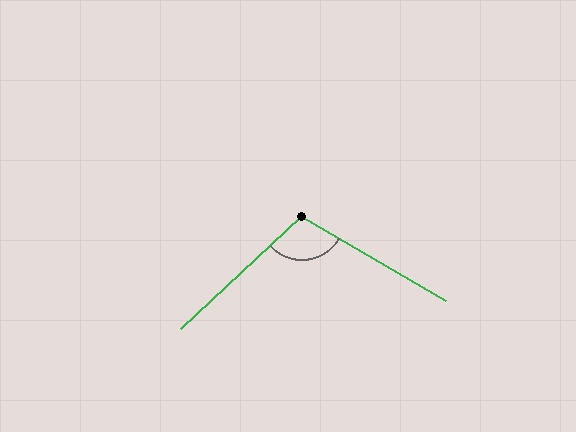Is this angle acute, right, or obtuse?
It is obtuse.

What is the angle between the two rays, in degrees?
Approximately 107 degrees.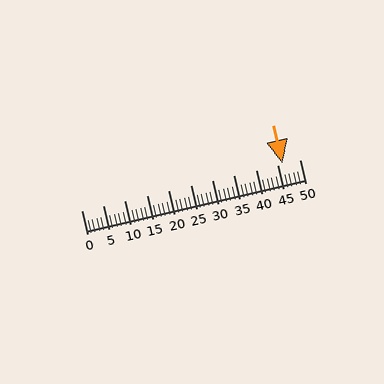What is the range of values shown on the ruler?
The ruler shows values from 0 to 50.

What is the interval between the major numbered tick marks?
The major tick marks are spaced 5 units apart.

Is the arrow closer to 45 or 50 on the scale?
The arrow is closer to 45.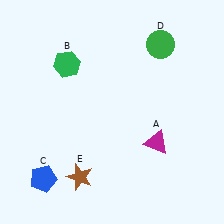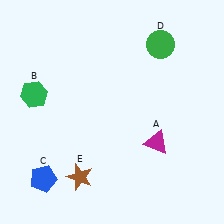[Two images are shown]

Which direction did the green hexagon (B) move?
The green hexagon (B) moved left.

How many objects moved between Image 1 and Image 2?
1 object moved between the two images.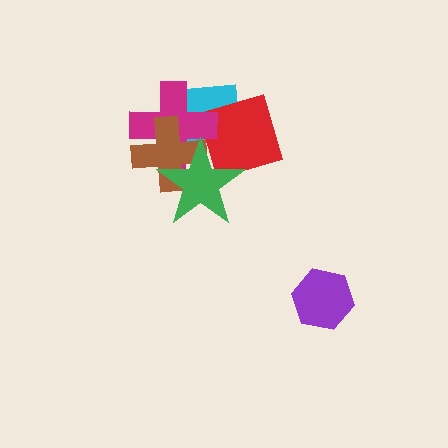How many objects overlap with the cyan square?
3 objects overlap with the cyan square.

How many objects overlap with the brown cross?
3 objects overlap with the brown cross.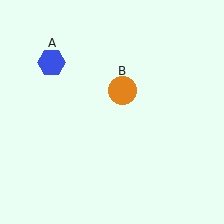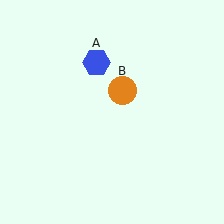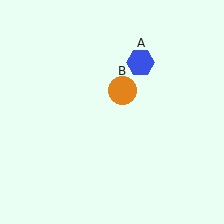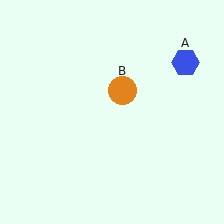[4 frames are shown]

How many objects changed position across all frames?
1 object changed position: blue hexagon (object A).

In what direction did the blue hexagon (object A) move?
The blue hexagon (object A) moved right.